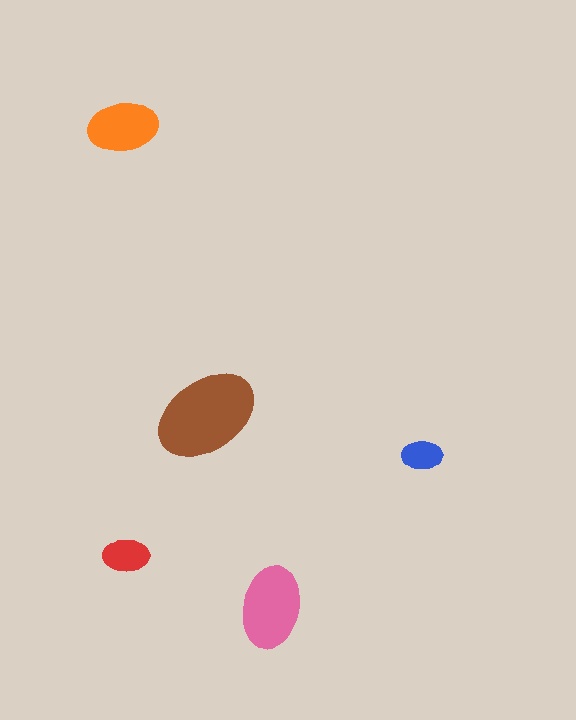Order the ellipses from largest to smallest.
the brown one, the pink one, the orange one, the red one, the blue one.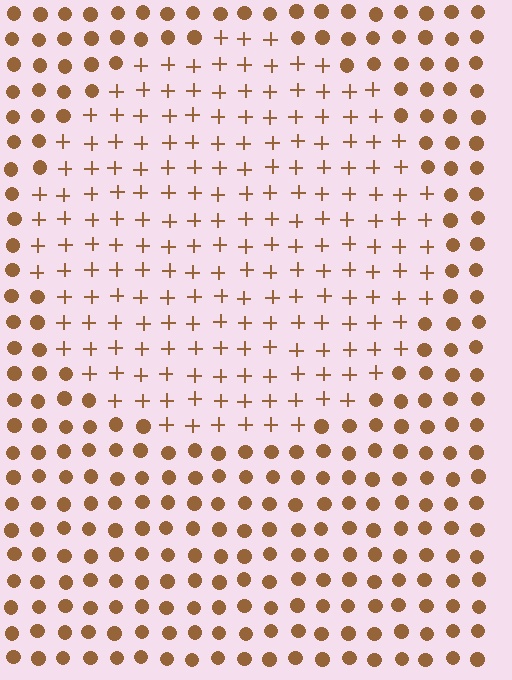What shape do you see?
I see a circle.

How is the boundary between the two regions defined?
The boundary is defined by a change in element shape: plus signs inside vs. circles outside. All elements share the same color and spacing.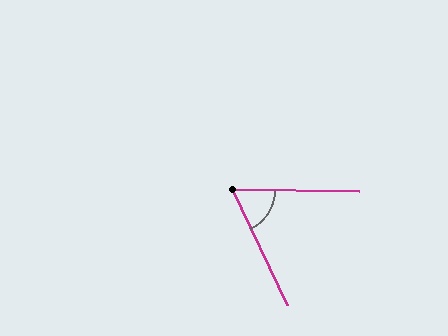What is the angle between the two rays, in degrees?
Approximately 64 degrees.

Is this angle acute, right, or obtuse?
It is acute.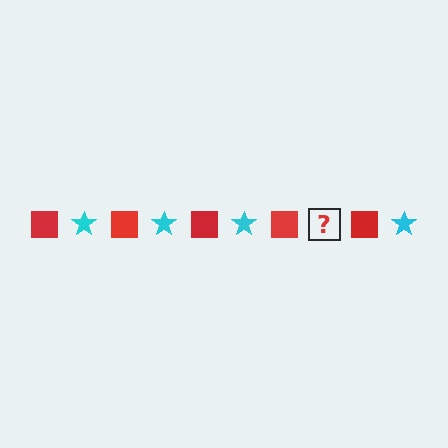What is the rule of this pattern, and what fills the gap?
The rule is that the pattern alternates between red square and cyan star. The gap should be filled with a cyan star.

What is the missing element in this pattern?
The missing element is a cyan star.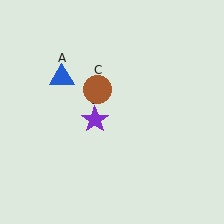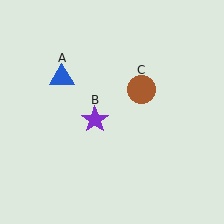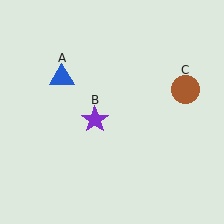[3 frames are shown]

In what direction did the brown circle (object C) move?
The brown circle (object C) moved right.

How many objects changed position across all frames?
1 object changed position: brown circle (object C).